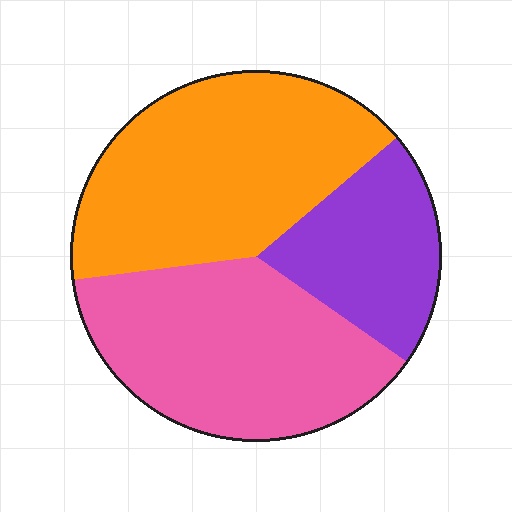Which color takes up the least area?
Purple, at roughly 20%.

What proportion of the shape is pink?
Pink covers roughly 40% of the shape.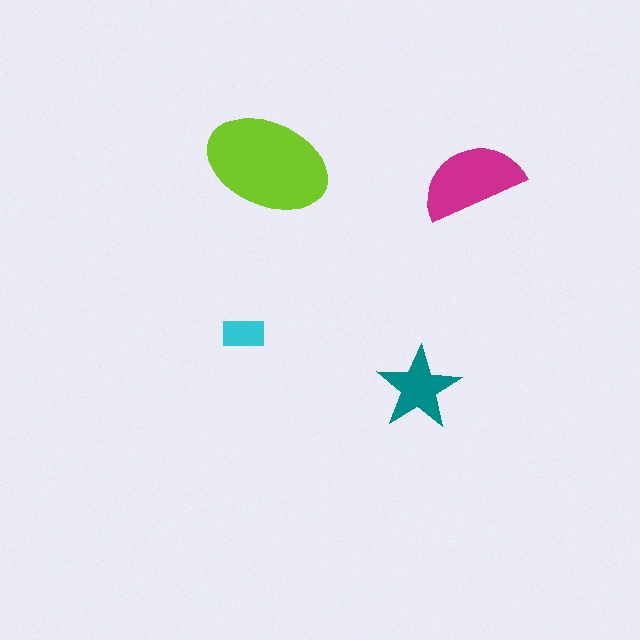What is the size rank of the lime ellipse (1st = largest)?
1st.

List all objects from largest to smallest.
The lime ellipse, the magenta semicircle, the teal star, the cyan rectangle.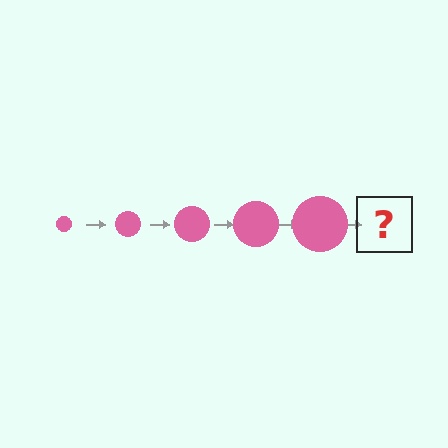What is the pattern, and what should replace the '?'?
The pattern is that the circle gets progressively larger each step. The '?' should be a pink circle, larger than the previous one.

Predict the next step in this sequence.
The next step is a pink circle, larger than the previous one.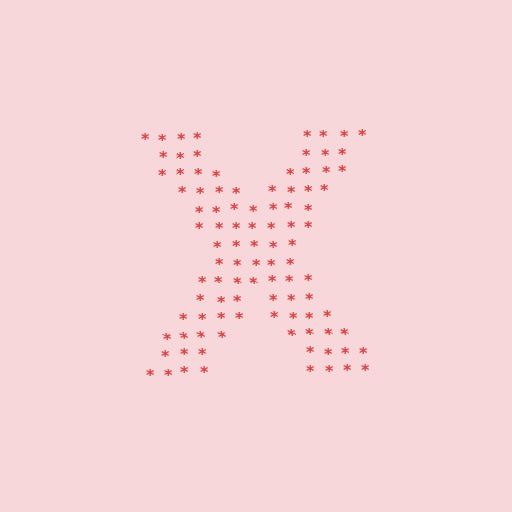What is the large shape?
The large shape is the letter X.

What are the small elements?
The small elements are asterisks.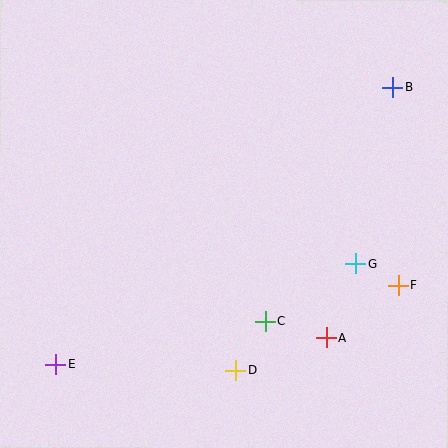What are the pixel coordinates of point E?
Point E is at (56, 364).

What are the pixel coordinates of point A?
Point A is at (327, 338).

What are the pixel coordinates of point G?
Point G is at (355, 263).